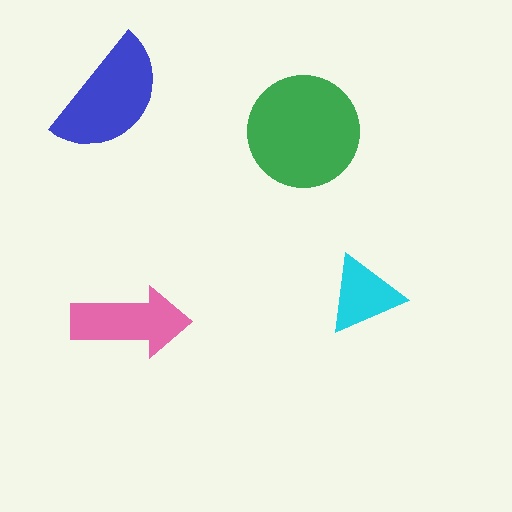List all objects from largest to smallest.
The green circle, the blue semicircle, the pink arrow, the cyan triangle.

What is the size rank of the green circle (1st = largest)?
1st.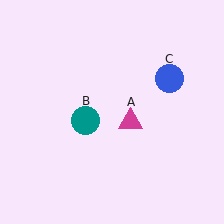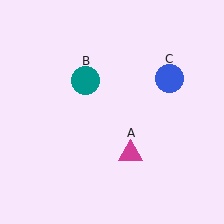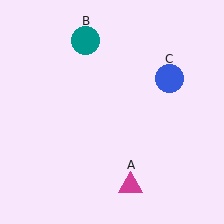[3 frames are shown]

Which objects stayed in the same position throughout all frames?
Blue circle (object C) remained stationary.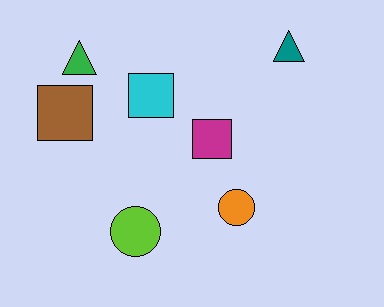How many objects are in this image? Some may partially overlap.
There are 7 objects.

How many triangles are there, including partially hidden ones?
There are 2 triangles.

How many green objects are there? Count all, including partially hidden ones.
There is 1 green object.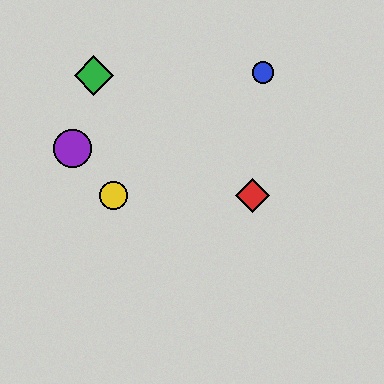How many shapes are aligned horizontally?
2 shapes (the red diamond, the yellow circle) are aligned horizontally.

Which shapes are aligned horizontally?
The red diamond, the yellow circle are aligned horizontally.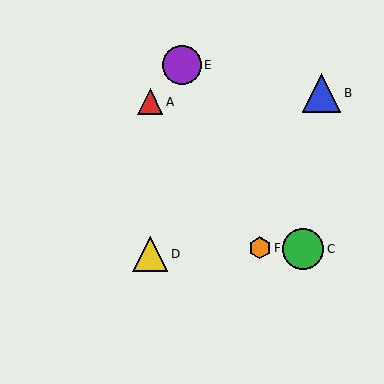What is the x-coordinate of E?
Object E is at x≈182.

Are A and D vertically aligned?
Yes, both are at x≈150.